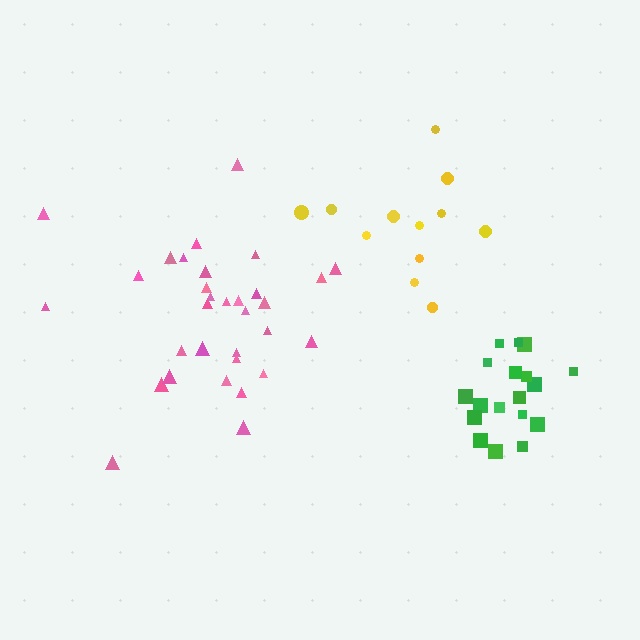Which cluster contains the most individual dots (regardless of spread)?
Pink (32).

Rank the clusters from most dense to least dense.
green, pink, yellow.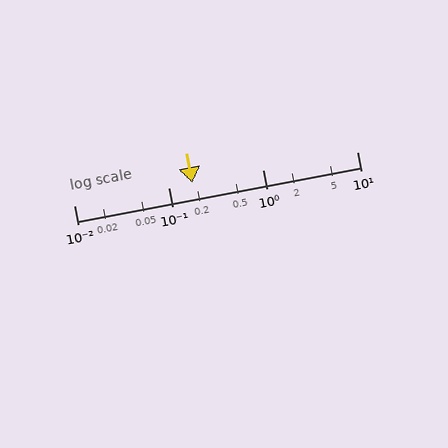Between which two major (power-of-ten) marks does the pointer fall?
The pointer is between 0.1 and 1.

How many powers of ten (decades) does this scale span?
The scale spans 3 decades, from 0.01 to 10.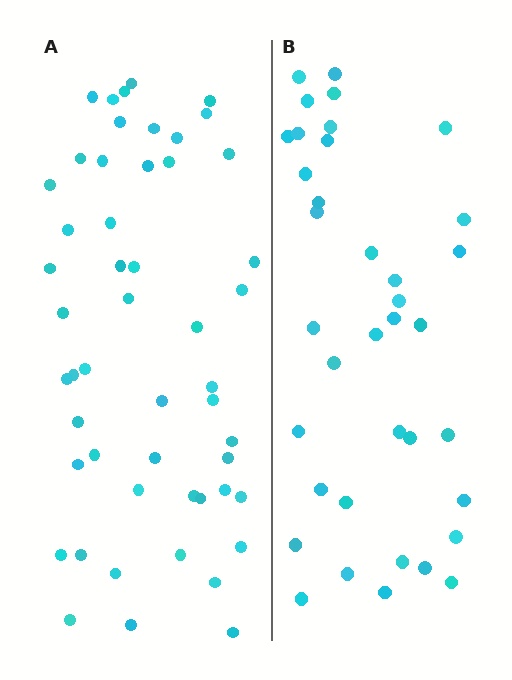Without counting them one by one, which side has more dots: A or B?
Region A (the left region) has more dots.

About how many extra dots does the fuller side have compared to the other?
Region A has approximately 15 more dots than region B.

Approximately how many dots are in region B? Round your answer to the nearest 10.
About 40 dots. (The exact count is 37, which rounds to 40.)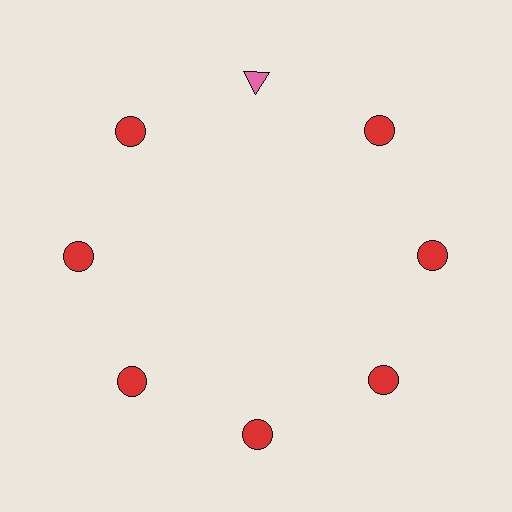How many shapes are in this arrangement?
There are 8 shapes arranged in a ring pattern.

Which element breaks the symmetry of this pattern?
The pink triangle at roughly the 12 o'clock position breaks the symmetry. All other shapes are red circles.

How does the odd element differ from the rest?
It differs in both color (pink instead of red) and shape (triangle instead of circle).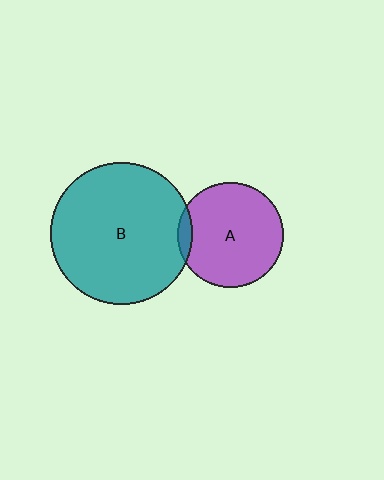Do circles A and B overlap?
Yes.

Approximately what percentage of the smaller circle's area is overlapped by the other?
Approximately 5%.